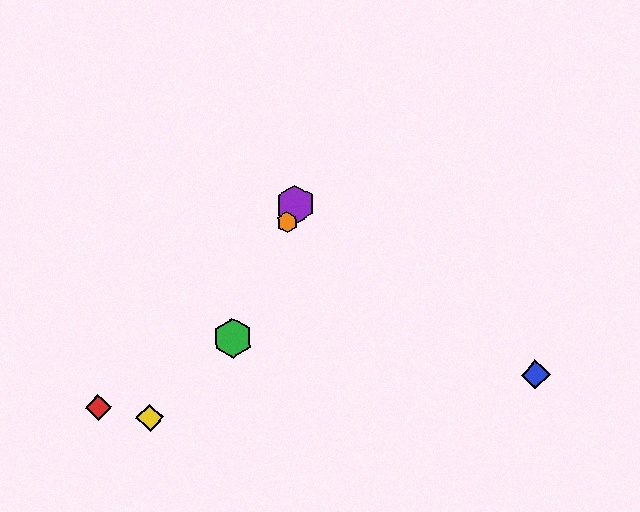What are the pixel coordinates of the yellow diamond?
The yellow diamond is at (150, 418).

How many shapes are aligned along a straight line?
3 shapes (the green hexagon, the purple hexagon, the orange hexagon) are aligned along a straight line.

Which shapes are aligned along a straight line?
The green hexagon, the purple hexagon, the orange hexagon are aligned along a straight line.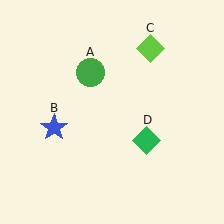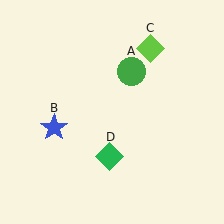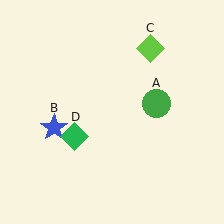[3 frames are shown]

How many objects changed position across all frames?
2 objects changed position: green circle (object A), green diamond (object D).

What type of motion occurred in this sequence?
The green circle (object A), green diamond (object D) rotated clockwise around the center of the scene.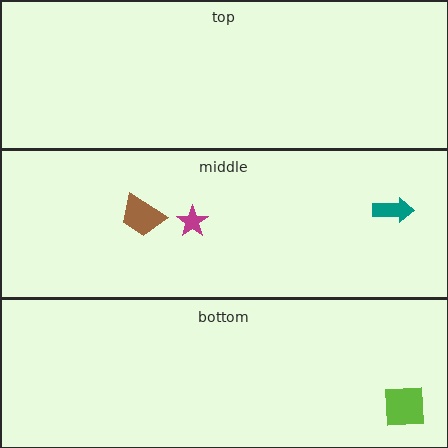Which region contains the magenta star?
The middle region.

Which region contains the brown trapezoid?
The middle region.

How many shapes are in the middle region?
3.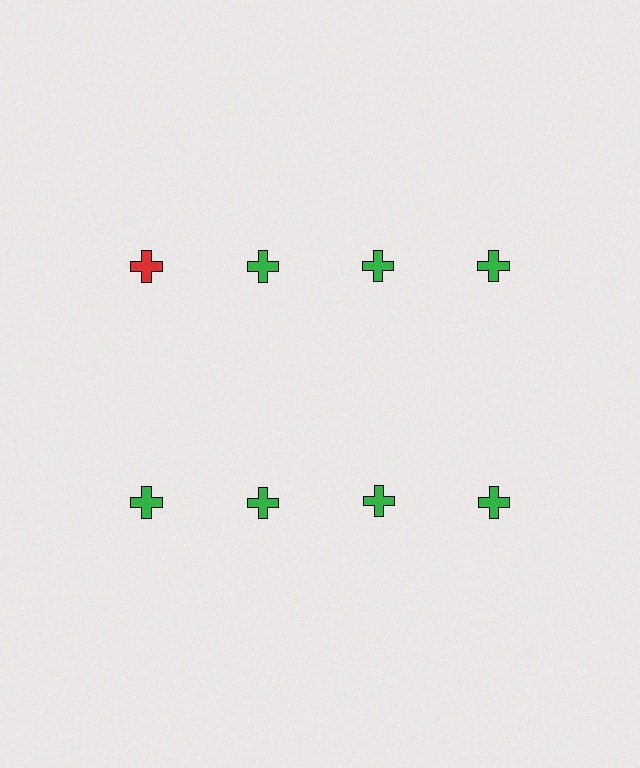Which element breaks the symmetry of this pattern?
The red cross in the top row, leftmost column breaks the symmetry. All other shapes are green crosses.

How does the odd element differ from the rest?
It has a different color: red instead of green.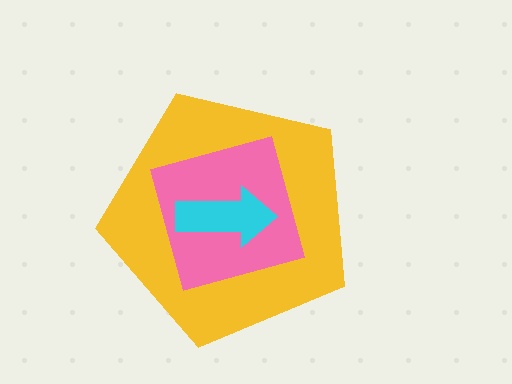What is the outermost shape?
The yellow pentagon.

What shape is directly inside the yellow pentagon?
The pink square.